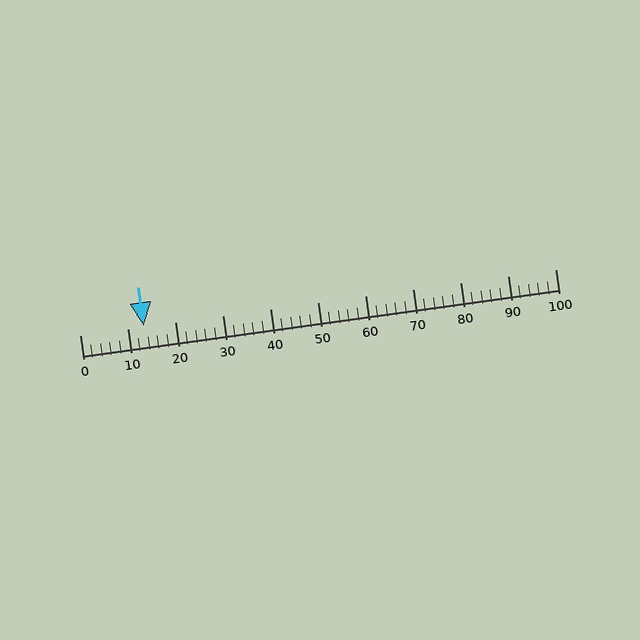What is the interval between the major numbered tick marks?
The major tick marks are spaced 10 units apart.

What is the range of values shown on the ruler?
The ruler shows values from 0 to 100.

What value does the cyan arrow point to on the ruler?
The cyan arrow points to approximately 13.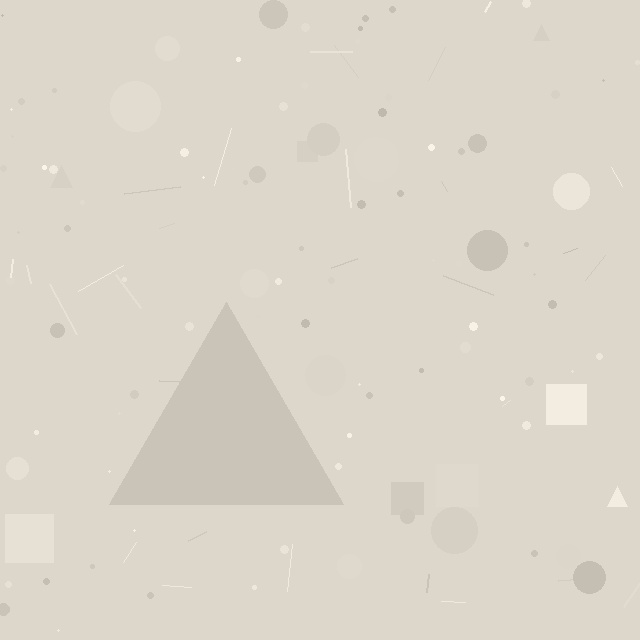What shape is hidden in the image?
A triangle is hidden in the image.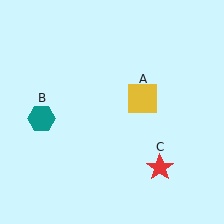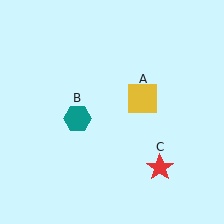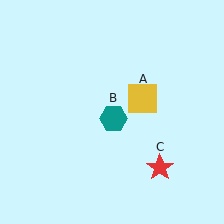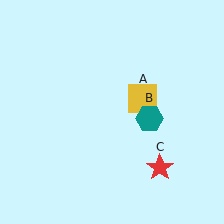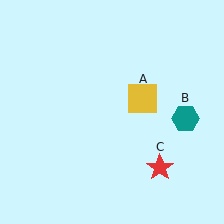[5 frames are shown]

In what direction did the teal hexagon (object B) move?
The teal hexagon (object B) moved right.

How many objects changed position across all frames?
1 object changed position: teal hexagon (object B).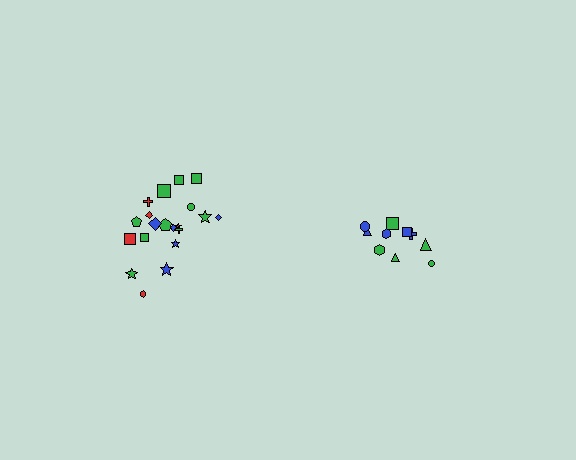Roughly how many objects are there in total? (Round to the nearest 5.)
Roughly 30 objects in total.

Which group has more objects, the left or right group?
The left group.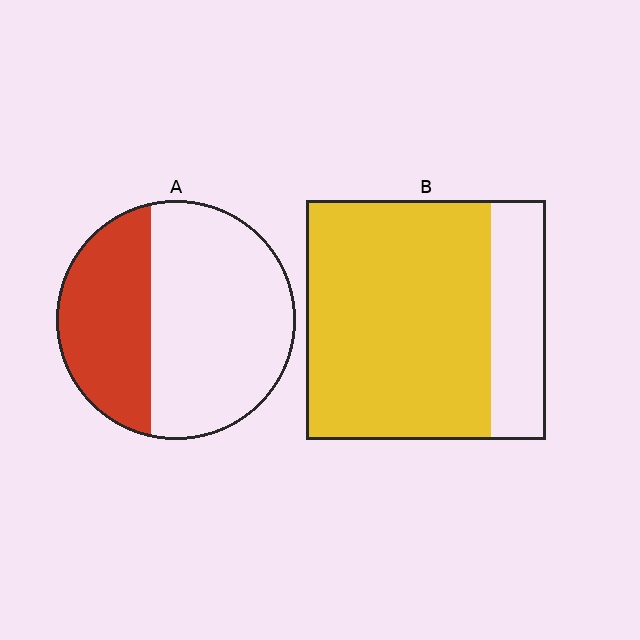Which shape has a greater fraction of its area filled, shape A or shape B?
Shape B.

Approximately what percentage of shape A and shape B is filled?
A is approximately 35% and B is approximately 75%.